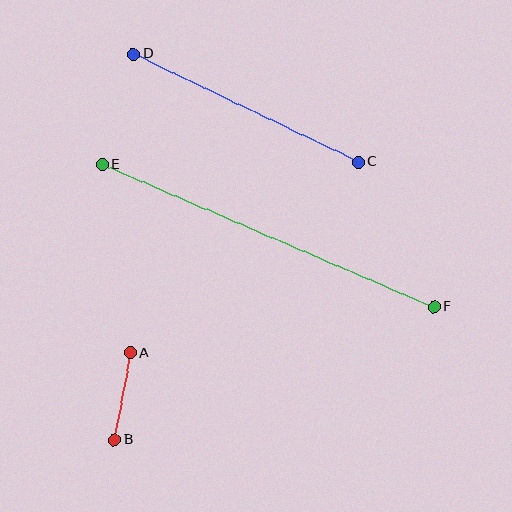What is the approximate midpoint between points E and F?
The midpoint is at approximately (268, 236) pixels.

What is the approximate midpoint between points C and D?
The midpoint is at approximately (246, 108) pixels.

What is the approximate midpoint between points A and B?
The midpoint is at approximately (122, 396) pixels.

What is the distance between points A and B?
The distance is approximately 88 pixels.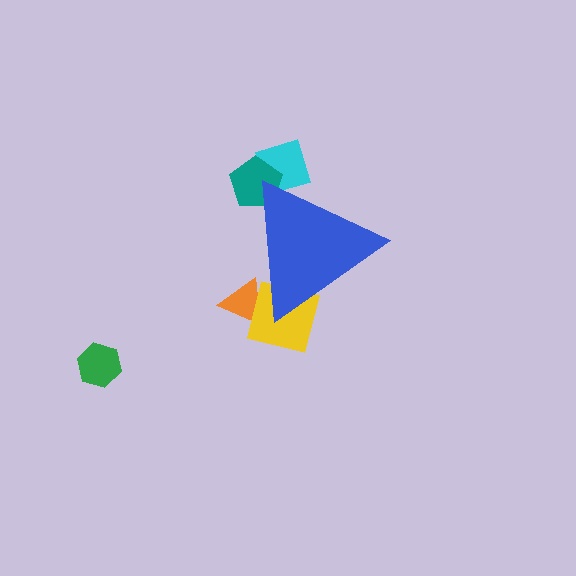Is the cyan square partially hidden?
Yes, the cyan square is partially hidden behind the blue triangle.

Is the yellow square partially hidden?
Yes, the yellow square is partially hidden behind the blue triangle.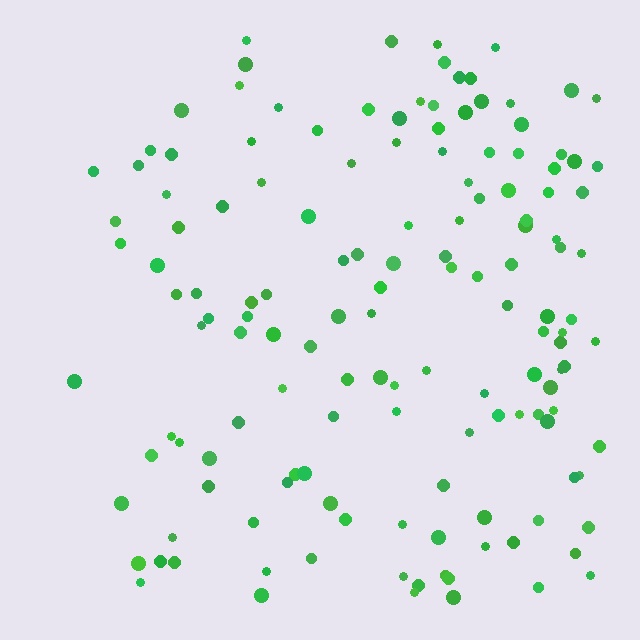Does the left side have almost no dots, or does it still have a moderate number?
Still a moderate number, just noticeably fewer than the right.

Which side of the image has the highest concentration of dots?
The right.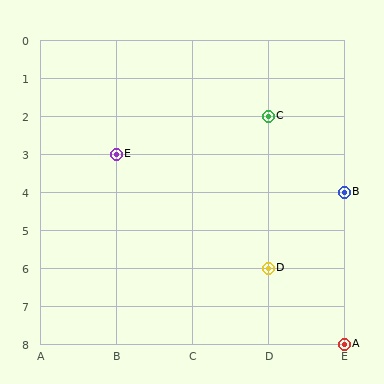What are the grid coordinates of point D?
Point D is at grid coordinates (D, 6).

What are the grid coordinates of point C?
Point C is at grid coordinates (D, 2).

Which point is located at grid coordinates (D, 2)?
Point C is at (D, 2).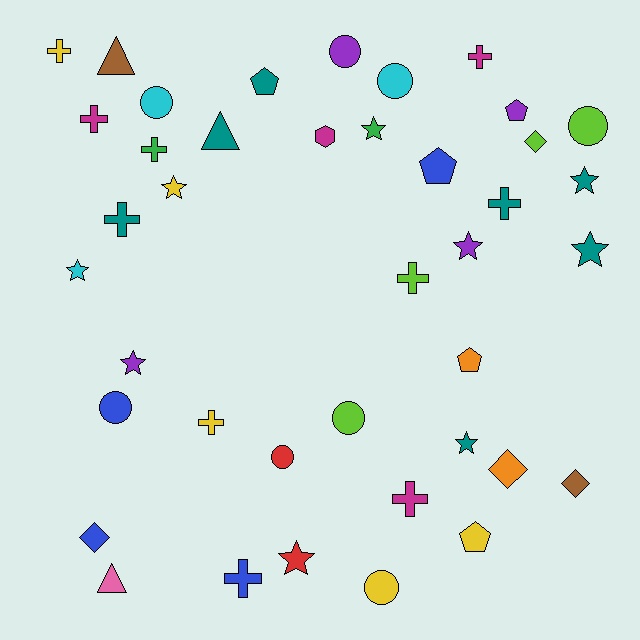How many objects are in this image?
There are 40 objects.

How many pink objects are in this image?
There is 1 pink object.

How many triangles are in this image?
There are 3 triangles.